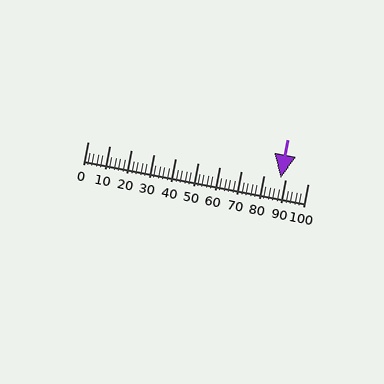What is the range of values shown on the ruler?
The ruler shows values from 0 to 100.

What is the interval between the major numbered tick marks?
The major tick marks are spaced 10 units apart.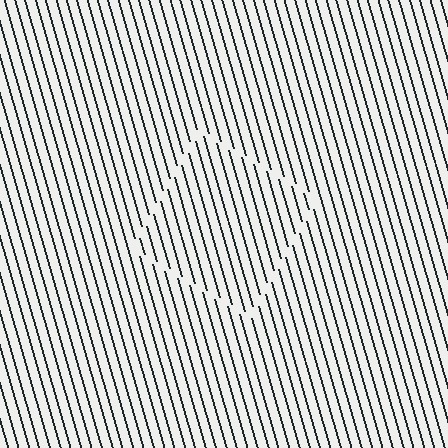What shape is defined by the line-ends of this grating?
An illusory square. The interior of the shape contains the same grating, shifted by half a period — the contour is defined by the phase discontinuity where line-ends from the inner and outer gratings abut.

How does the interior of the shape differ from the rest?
The interior of the shape contains the same grating, shifted by half a period — the contour is defined by the phase discontinuity where line-ends from the inner and outer gratings abut.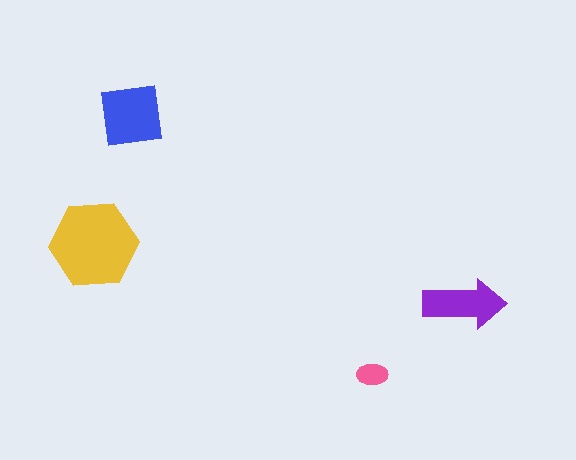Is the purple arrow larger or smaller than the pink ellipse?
Larger.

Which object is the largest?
The yellow hexagon.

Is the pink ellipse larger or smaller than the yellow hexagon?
Smaller.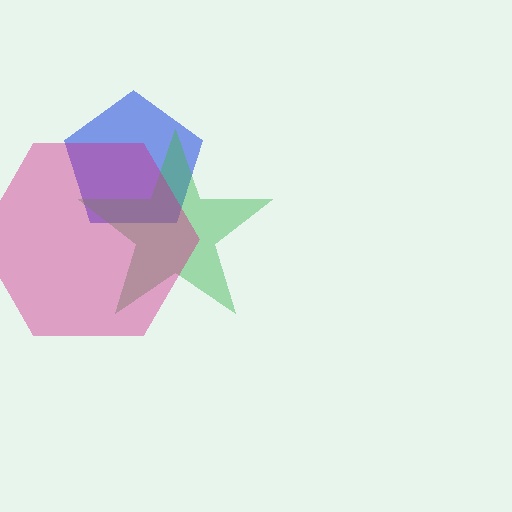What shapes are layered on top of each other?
The layered shapes are: a blue pentagon, a green star, a magenta hexagon.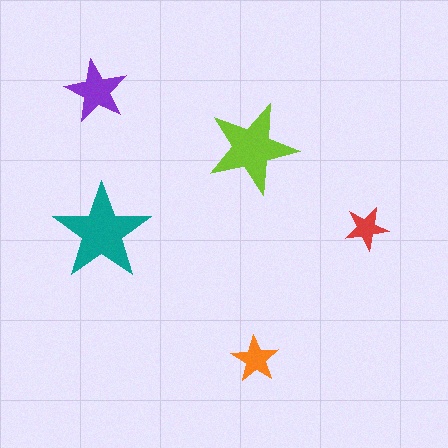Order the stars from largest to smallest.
the teal one, the lime one, the purple one, the orange one, the red one.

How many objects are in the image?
There are 5 objects in the image.